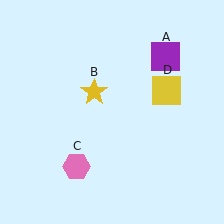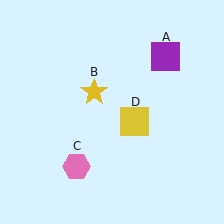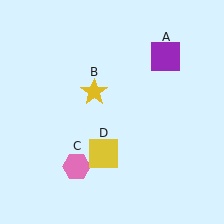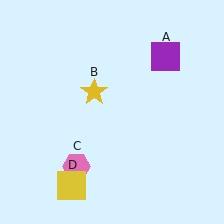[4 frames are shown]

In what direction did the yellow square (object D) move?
The yellow square (object D) moved down and to the left.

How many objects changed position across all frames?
1 object changed position: yellow square (object D).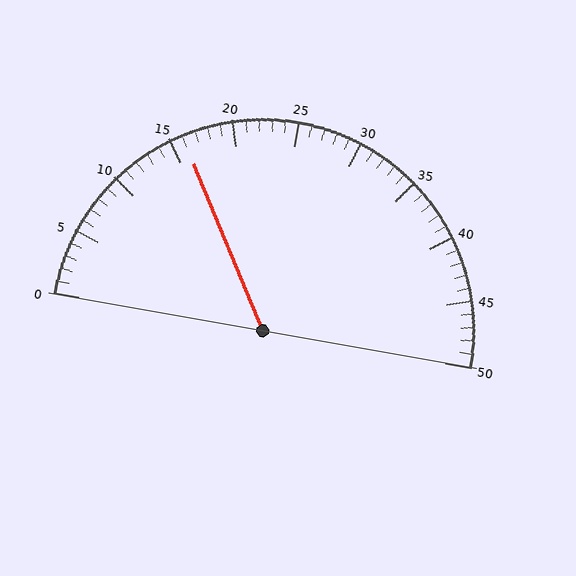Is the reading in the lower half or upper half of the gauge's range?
The reading is in the lower half of the range (0 to 50).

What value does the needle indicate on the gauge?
The needle indicates approximately 16.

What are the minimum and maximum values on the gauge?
The gauge ranges from 0 to 50.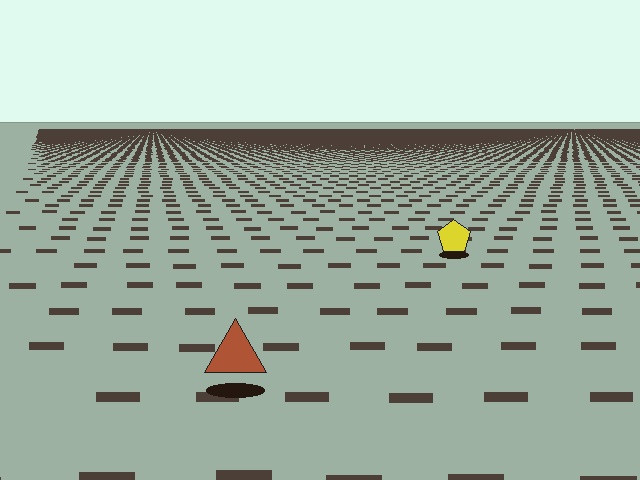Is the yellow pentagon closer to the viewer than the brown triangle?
No. The brown triangle is closer — you can tell from the texture gradient: the ground texture is coarser near it.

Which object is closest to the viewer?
The brown triangle is closest. The texture marks near it are larger and more spread out.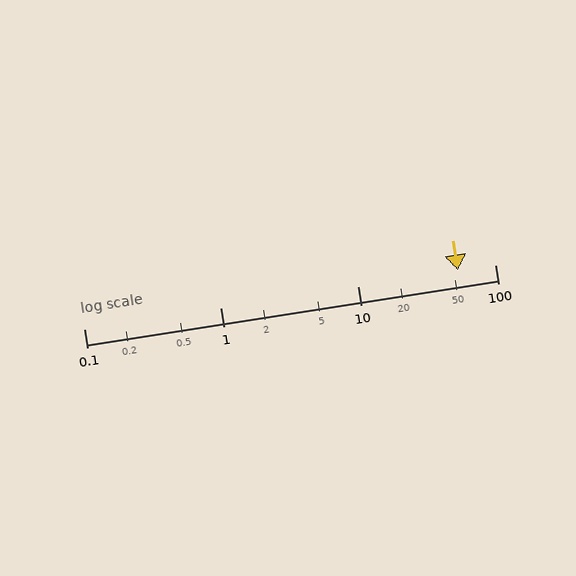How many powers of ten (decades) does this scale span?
The scale spans 3 decades, from 0.1 to 100.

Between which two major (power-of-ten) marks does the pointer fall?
The pointer is between 10 and 100.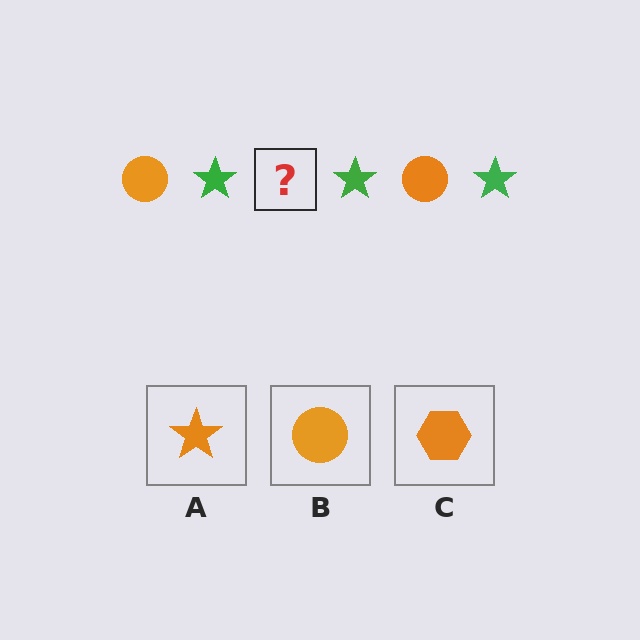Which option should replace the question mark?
Option B.